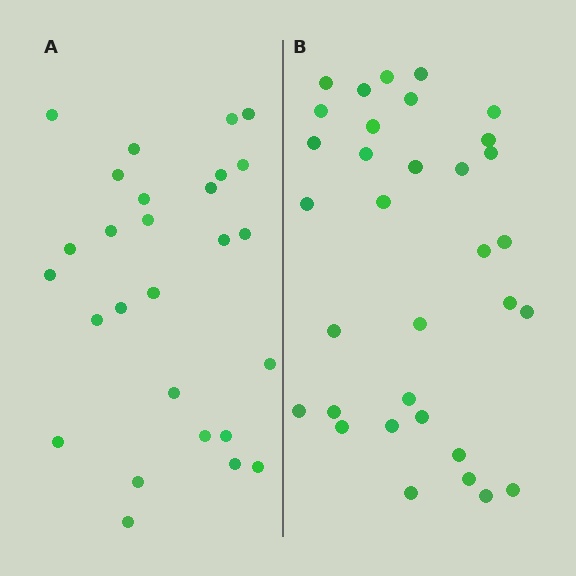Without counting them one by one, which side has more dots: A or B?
Region B (the right region) has more dots.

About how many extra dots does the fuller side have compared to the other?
Region B has about 6 more dots than region A.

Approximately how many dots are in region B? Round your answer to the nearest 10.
About 30 dots. (The exact count is 33, which rounds to 30.)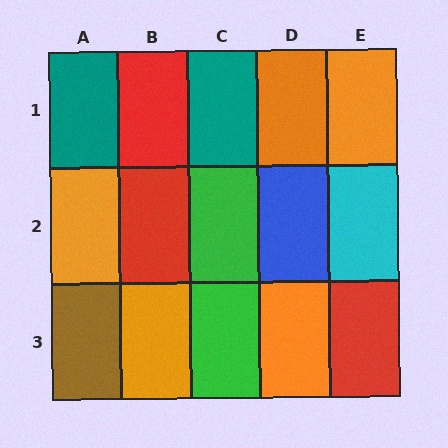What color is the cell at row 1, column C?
Teal.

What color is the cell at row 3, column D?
Orange.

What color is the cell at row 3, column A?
Brown.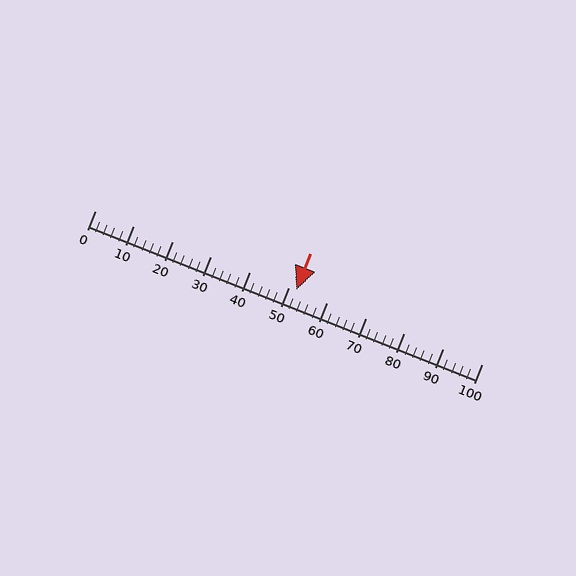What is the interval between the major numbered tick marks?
The major tick marks are spaced 10 units apart.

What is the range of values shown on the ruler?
The ruler shows values from 0 to 100.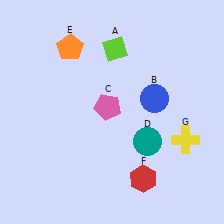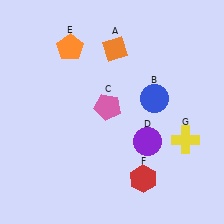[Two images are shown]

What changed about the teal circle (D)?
In Image 1, D is teal. In Image 2, it changed to purple.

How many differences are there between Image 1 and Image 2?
There are 2 differences between the two images.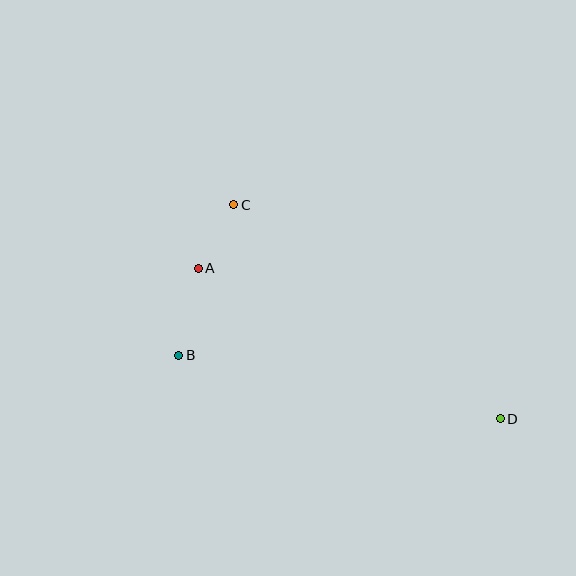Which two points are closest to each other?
Points A and C are closest to each other.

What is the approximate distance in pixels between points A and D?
The distance between A and D is approximately 338 pixels.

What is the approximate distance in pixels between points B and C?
The distance between B and C is approximately 160 pixels.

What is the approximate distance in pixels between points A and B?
The distance between A and B is approximately 89 pixels.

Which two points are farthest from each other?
Points C and D are farthest from each other.